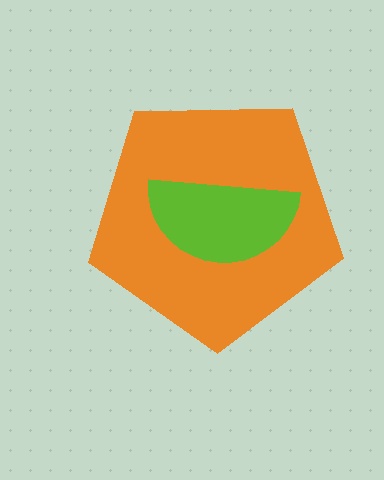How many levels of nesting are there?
2.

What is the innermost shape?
The lime semicircle.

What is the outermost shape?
The orange pentagon.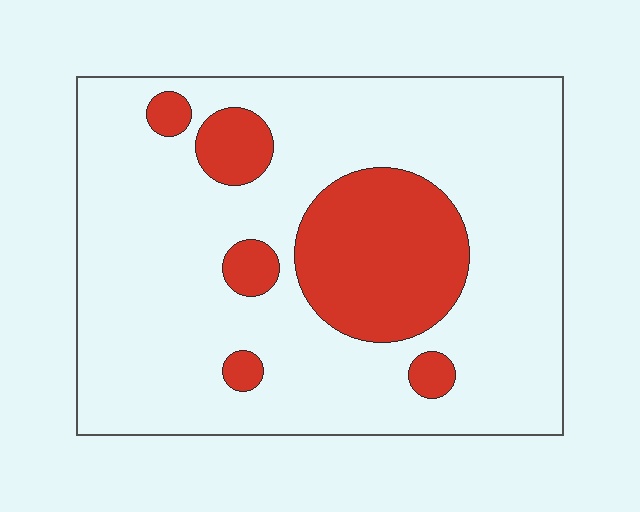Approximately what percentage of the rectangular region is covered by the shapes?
Approximately 20%.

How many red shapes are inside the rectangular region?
6.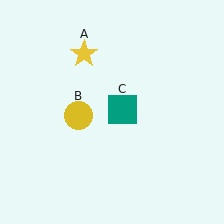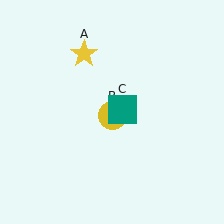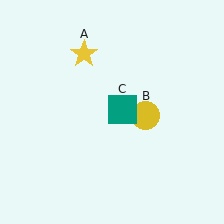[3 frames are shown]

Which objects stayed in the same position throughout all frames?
Yellow star (object A) and teal square (object C) remained stationary.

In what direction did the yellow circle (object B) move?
The yellow circle (object B) moved right.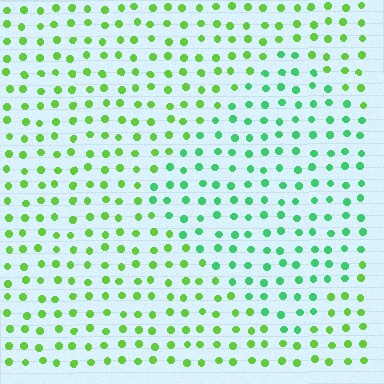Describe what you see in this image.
The image is filled with small lime elements in a uniform arrangement. A diamond-shaped region is visible where the elements are tinted to a slightly different hue, forming a subtle color boundary.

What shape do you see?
I see a diamond.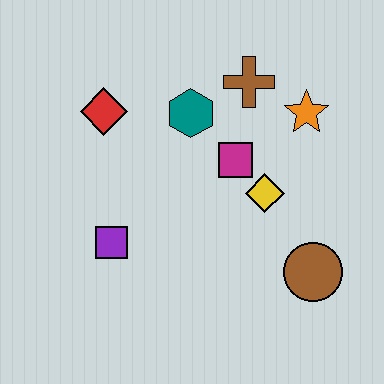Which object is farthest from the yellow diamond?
The red diamond is farthest from the yellow diamond.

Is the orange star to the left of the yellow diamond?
No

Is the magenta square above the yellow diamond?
Yes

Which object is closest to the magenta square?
The yellow diamond is closest to the magenta square.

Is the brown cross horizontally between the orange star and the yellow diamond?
No